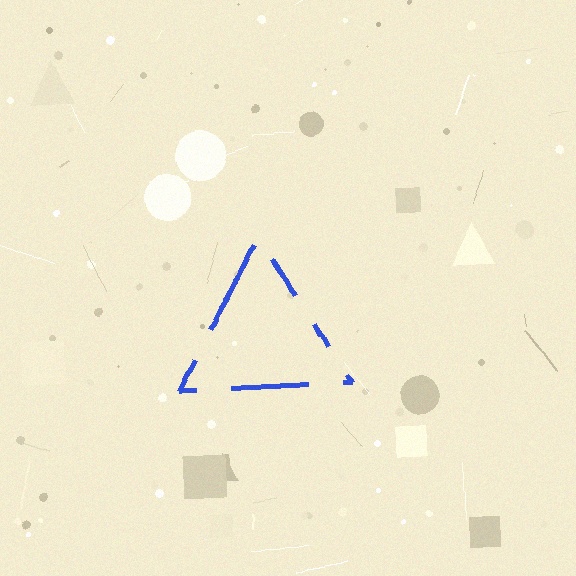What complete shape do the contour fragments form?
The contour fragments form a triangle.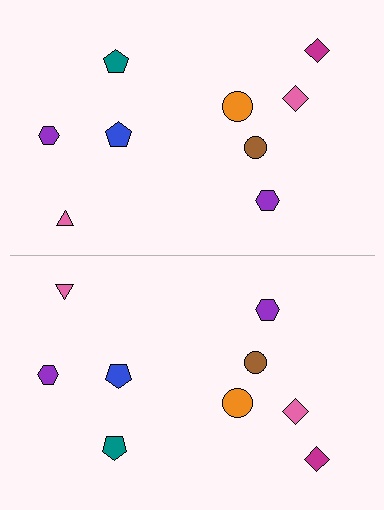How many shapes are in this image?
There are 18 shapes in this image.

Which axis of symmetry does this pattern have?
The pattern has a horizontal axis of symmetry running through the center of the image.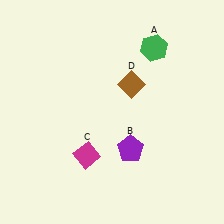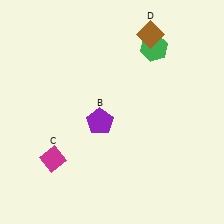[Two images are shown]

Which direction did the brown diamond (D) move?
The brown diamond (D) moved up.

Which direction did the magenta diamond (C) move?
The magenta diamond (C) moved left.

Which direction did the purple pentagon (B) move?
The purple pentagon (B) moved left.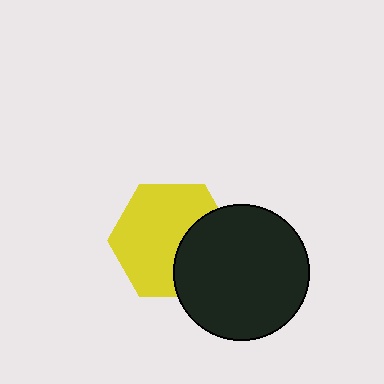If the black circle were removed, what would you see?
You would see the complete yellow hexagon.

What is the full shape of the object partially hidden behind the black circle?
The partially hidden object is a yellow hexagon.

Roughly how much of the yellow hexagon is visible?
Most of it is visible (roughly 67%).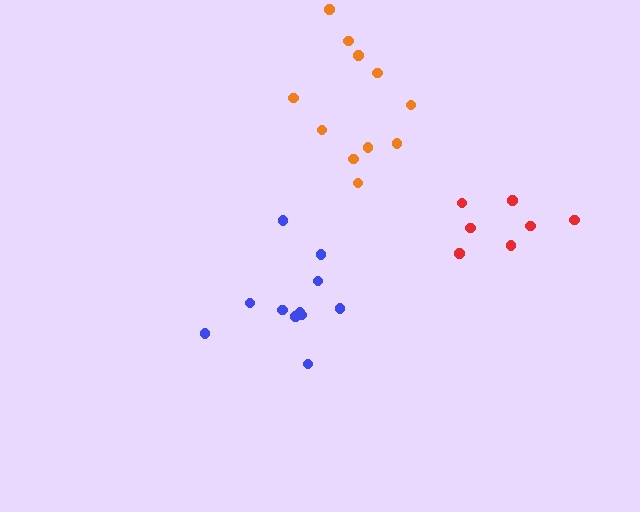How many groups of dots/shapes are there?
There are 3 groups.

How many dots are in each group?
Group 1: 7 dots, Group 2: 11 dots, Group 3: 11 dots (29 total).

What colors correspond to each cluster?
The clusters are colored: red, orange, blue.